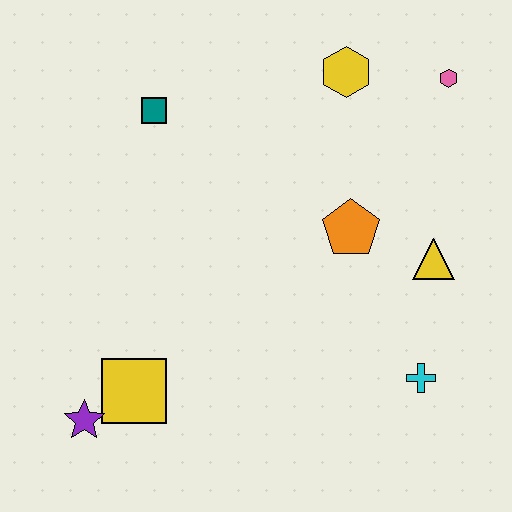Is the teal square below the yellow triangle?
No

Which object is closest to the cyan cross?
The yellow triangle is closest to the cyan cross.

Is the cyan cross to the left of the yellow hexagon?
No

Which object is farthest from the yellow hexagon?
The purple star is farthest from the yellow hexagon.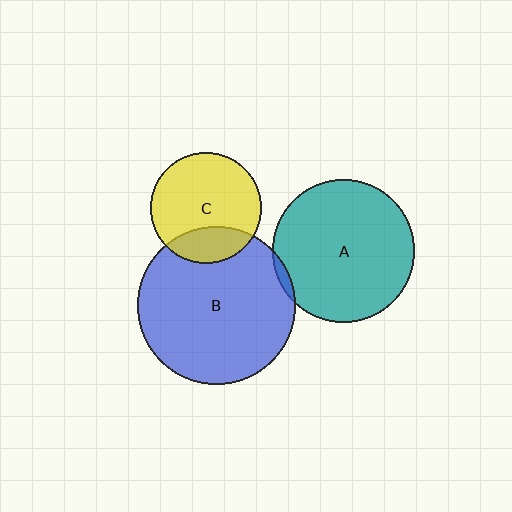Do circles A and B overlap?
Yes.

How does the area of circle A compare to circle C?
Approximately 1.6 times.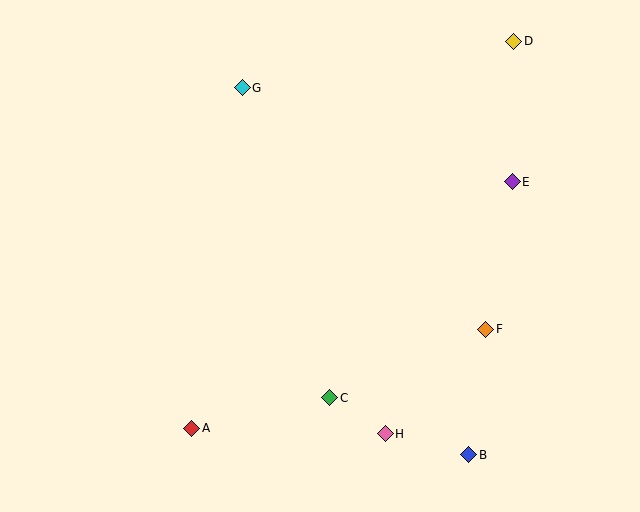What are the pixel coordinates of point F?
Point F is at (486, 329).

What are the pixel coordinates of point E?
Point E is at (512, 182).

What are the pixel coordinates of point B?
Point B is at (469, 455).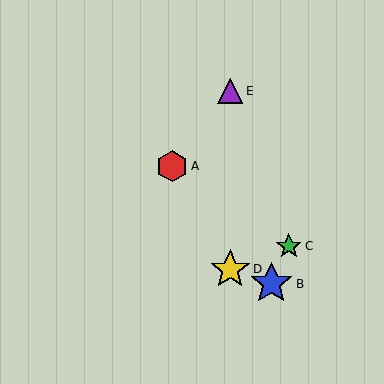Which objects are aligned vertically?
Objects D, E are aligned vertically.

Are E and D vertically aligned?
Yes, both are at x≈230.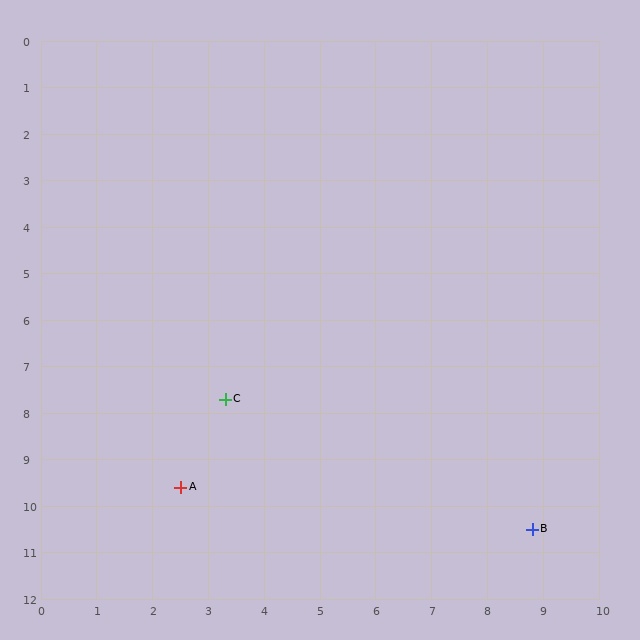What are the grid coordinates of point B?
Point B is at approximately (8.8, 10.5).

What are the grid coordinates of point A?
Point A is at approximately (2.5, 9.6).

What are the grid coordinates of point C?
Point C is at approximately (3.3, 7.7).